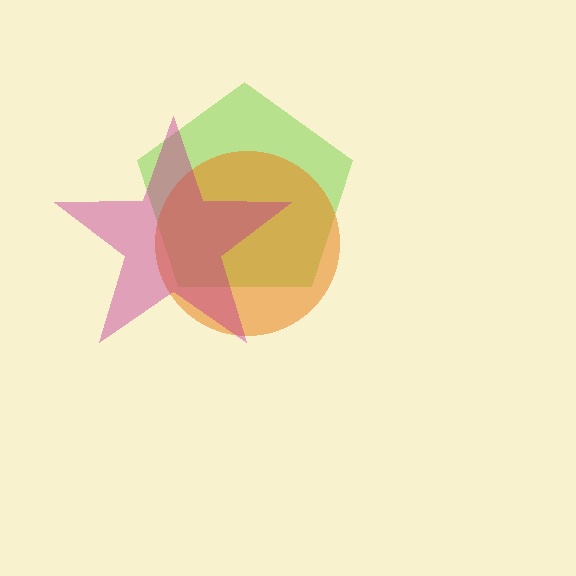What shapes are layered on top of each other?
The layered shapes are: a lime pentagon, an orange circle, a magenta star.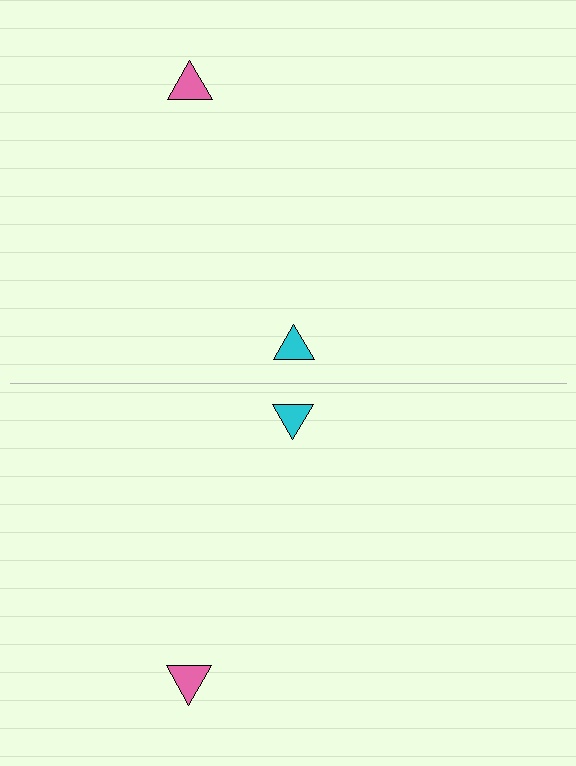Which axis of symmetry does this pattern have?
The pattern has a horizontal axis of symmetry running through the center of the image.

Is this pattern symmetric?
Yes, this pattern has bilateral (reflection) symmetry.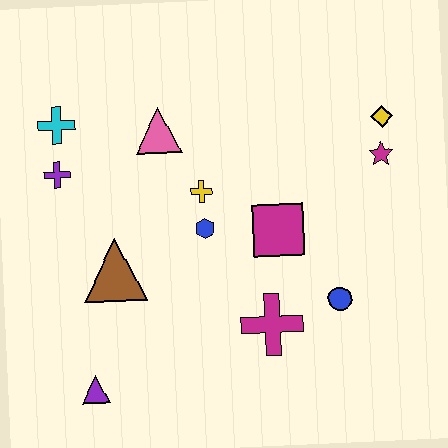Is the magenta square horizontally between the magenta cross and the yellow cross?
No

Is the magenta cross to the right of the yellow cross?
Yes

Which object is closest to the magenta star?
The yellow diamond is closest to the magenta star.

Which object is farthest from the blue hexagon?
The yellow diamond is farthest from the blue hexagon.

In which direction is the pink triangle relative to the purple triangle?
The pink triangle is above the purple triangle.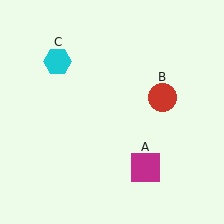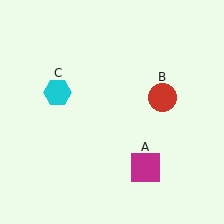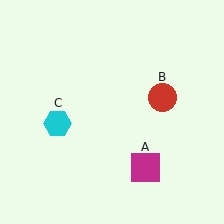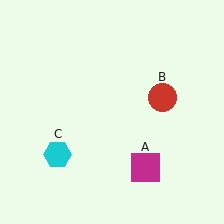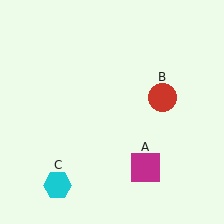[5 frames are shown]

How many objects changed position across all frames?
1 object changed position: cyan hexagon (object C).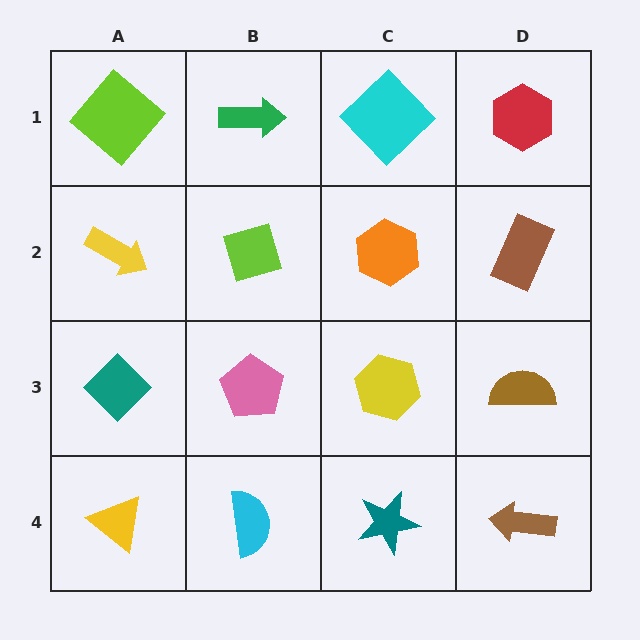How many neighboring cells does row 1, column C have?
3.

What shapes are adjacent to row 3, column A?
A yellow arrow (row 2, column A), a yellow triangle (row 4, column A), a pink pentagon (row 3, column B).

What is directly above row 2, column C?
A cyan diamond.